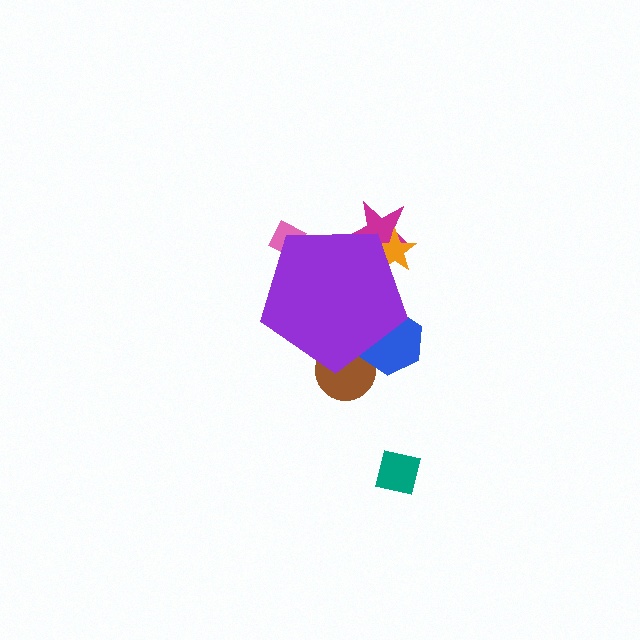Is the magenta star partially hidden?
Yes, the magenta star is partially hidden behind the purple pentagon.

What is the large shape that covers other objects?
A purple pentagon.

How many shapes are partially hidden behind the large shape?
5 shapes are partially hidden.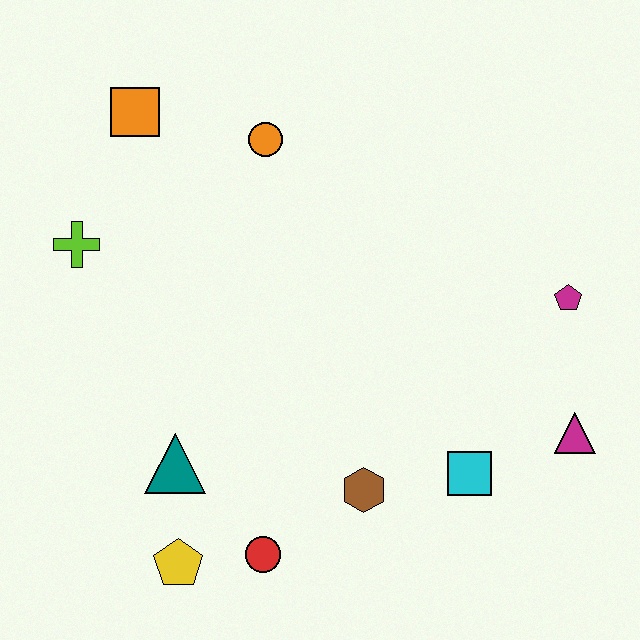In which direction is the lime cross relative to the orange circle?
The lime cross is to the left of the orange circle.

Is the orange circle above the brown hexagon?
Yes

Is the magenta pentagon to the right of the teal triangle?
Yes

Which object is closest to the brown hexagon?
The cyan square is closest to the brown hexagon.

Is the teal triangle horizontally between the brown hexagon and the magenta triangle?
No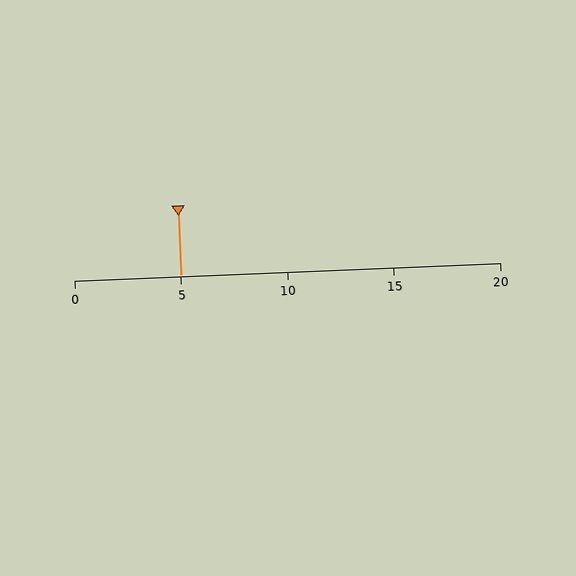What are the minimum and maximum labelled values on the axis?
The axis runs from 0 to 20.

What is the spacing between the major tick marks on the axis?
The major ticks are spaced 5 apart.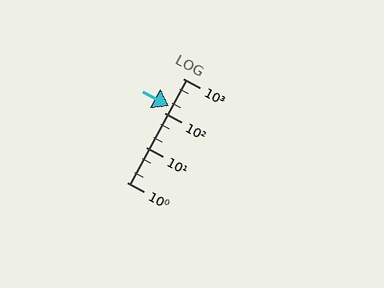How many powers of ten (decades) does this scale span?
The scale spans 3 decades, from 1 to 1000.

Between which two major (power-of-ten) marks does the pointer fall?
The pointer is between 100 and 1000.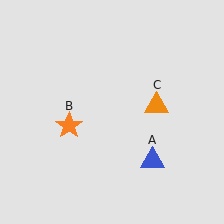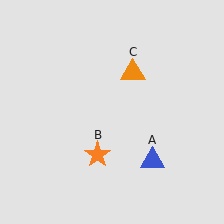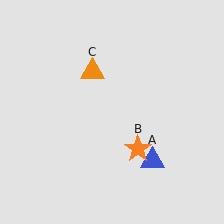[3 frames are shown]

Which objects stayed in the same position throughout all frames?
Blue triangle (object A) remained stationary.